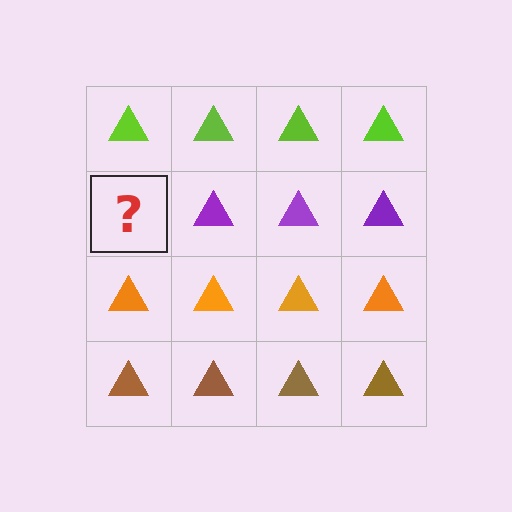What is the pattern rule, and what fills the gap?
The rule is that each row has a consistent color. The gap should be filled with a purple triangle.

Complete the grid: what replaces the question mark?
The question mark should be replaced with a purple triangle.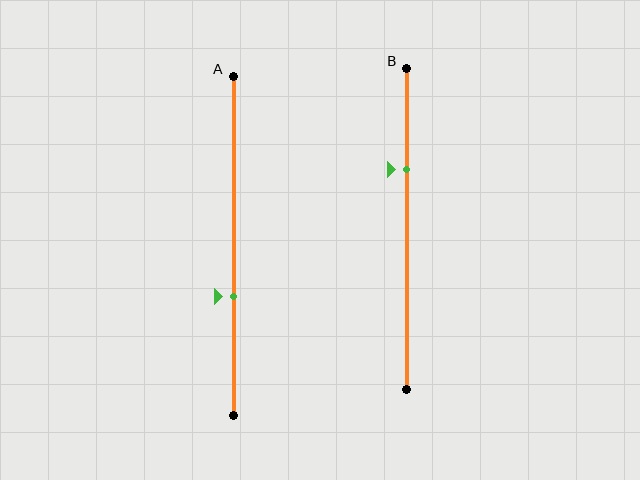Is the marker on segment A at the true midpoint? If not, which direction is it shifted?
No, the marker on segment A is shifted downward by about 15% of the segment length.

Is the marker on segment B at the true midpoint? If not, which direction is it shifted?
No, the marker on segment B is shifted upward by about 18% of the segment length.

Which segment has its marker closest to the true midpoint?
Segment A has its marker closest to the true midpoint.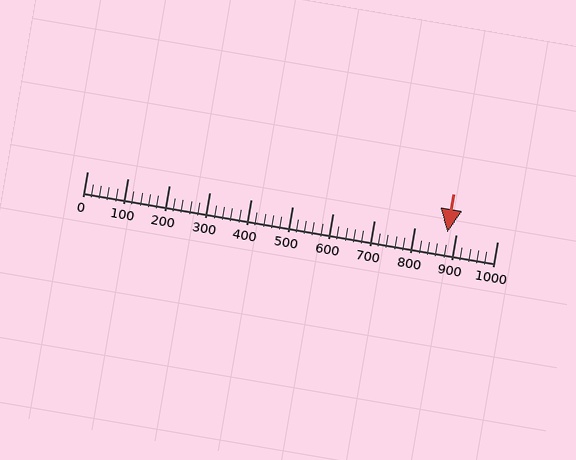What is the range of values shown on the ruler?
The ruler shows values from 0 to 1000.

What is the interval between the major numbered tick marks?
The major tick marks are spaced 100 units apart.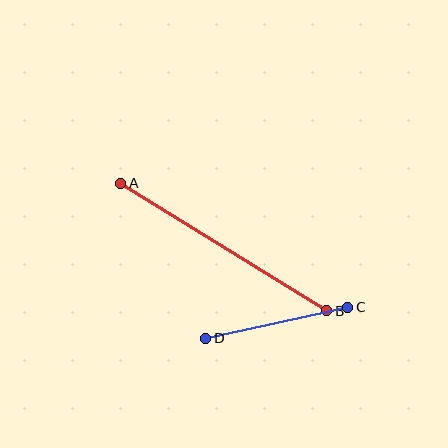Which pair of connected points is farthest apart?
Points A and B are farthest apart.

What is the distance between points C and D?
The distance is approximately 145 pixels.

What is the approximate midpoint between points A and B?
The midpoint is at approximately (224, 247) pixels.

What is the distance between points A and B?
The distance is approximately 242 pixels.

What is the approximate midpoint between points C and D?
The midpoint is at approximately (277, 323) pixels.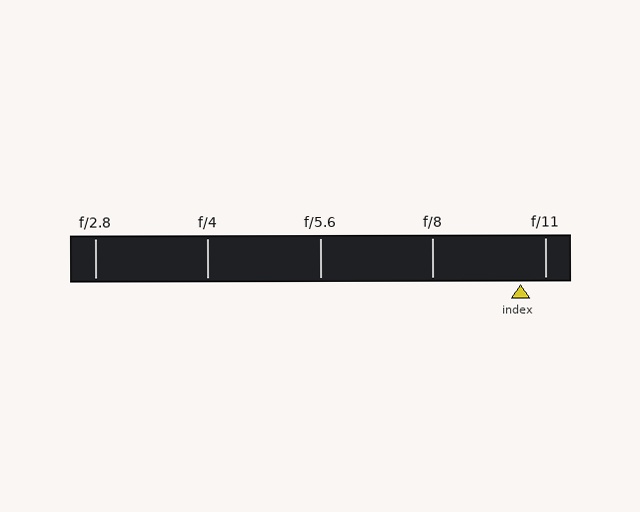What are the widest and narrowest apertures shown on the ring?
The widest aperture shown is f/2.8 and the narrowest is f/11.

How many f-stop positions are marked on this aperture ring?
There are 5 f-stop positions marked.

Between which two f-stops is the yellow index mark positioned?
The index mark is between f/8 and f/11.